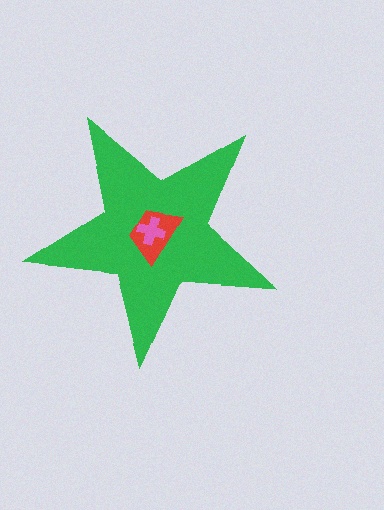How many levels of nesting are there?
3.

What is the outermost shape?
The green star.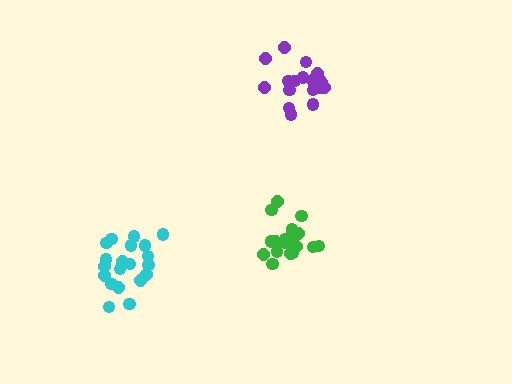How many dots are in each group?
Group 1: 20 dots, Group 2: 20 dots, Group 3: 20 dots (60 total).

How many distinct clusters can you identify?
There are 3 distinct clusters.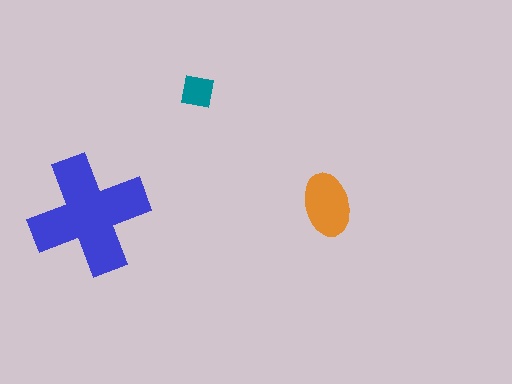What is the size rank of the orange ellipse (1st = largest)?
2nd.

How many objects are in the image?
There are 3 objects in the image.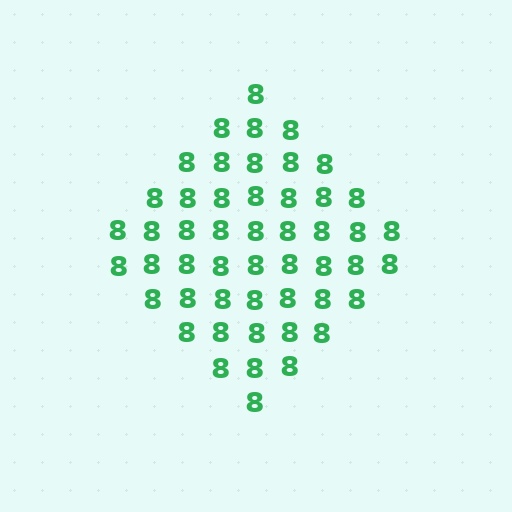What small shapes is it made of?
It is made of small digit 8's.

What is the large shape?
The large shape is a diamond.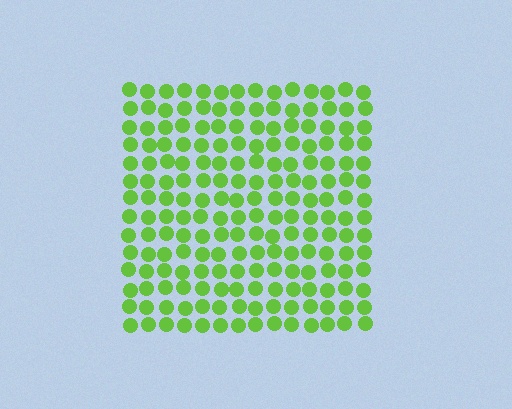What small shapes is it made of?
It is made of small circles.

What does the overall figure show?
The overall figure shows a square.